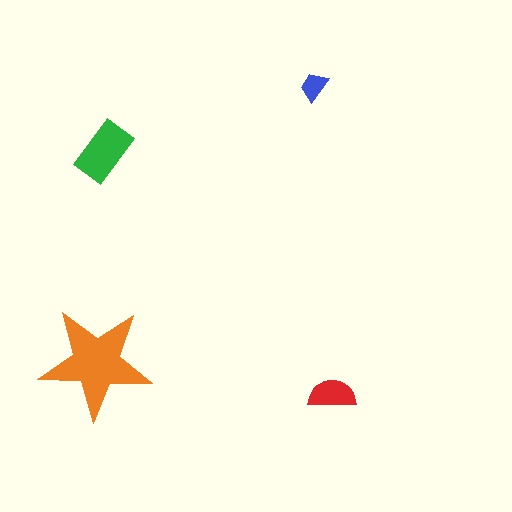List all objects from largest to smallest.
The orange star, the green rectangle, the red semicircle, the blue trapezoid.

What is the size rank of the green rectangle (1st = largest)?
2nd.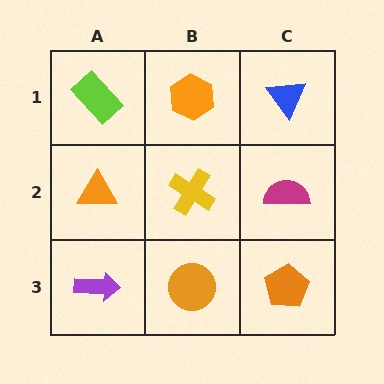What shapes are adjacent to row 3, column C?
A magenta semicircle (row 2, column C), an orange circle (row 3, column B).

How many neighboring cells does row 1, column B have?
3.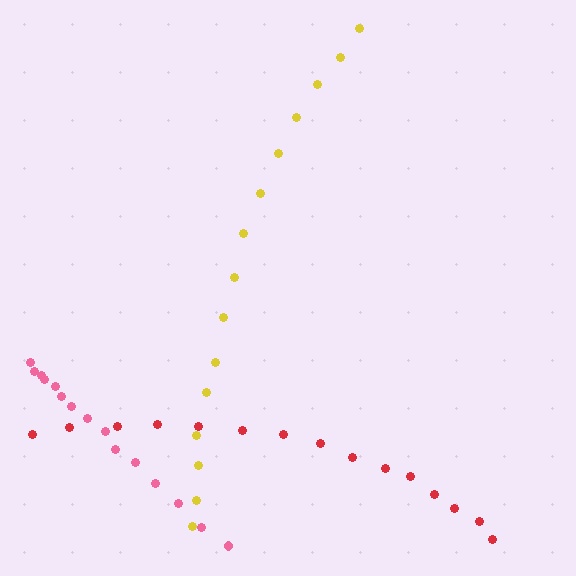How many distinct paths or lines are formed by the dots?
There are 3 distinct paths.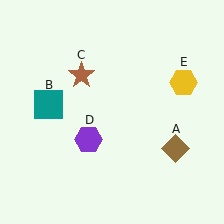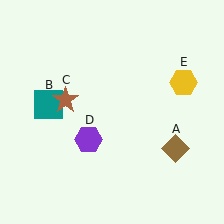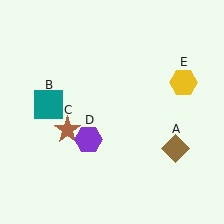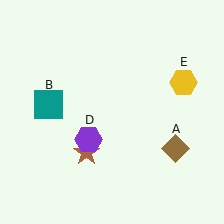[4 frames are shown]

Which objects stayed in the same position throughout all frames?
Brown diamond (object A) and teal square (object B) and purple hexagon (object D) and yellow hexagon (object E) remained stationary.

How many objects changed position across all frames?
1 object changed position: brown star (object C).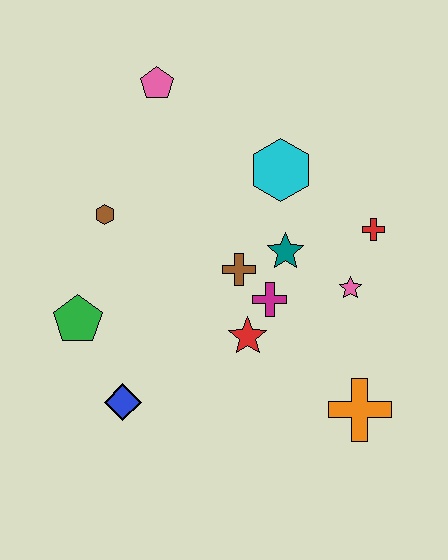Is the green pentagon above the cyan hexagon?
No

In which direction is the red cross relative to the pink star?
The red cross is above the pink star.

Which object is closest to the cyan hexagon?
The teal star is closest to the cyan hexagon.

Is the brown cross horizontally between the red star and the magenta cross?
No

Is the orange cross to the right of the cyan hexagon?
Yes